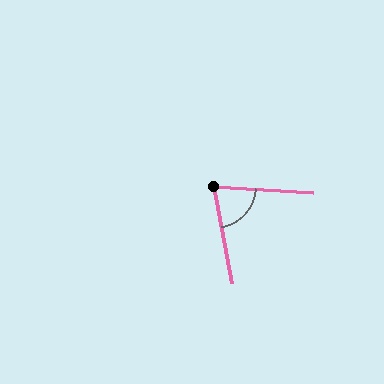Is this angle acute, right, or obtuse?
It is acute.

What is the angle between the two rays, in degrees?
Approximately 76 degrees.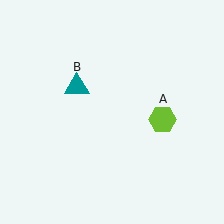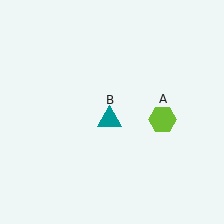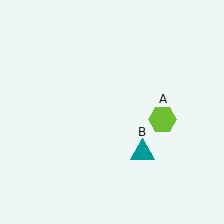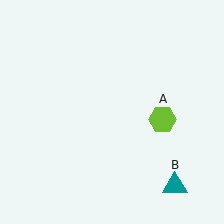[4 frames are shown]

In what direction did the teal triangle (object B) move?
The teal triangle (object B) moved down and to the right.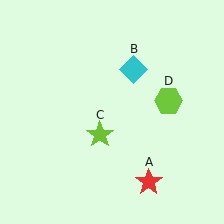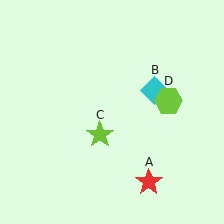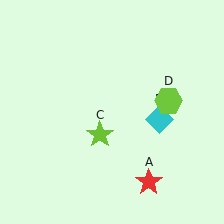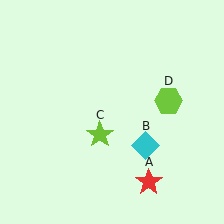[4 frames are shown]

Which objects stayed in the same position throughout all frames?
Red star (object A) and lime star (object C) and lime hexagon (object D) remained stationary.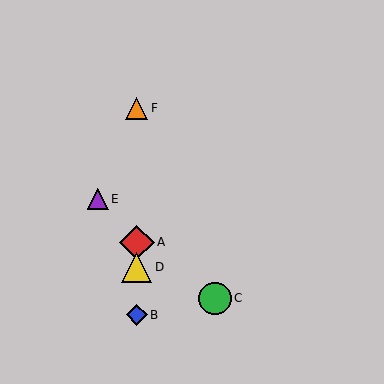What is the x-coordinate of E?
Object E is at x≈98.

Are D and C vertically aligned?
No, D is at x≈137 and C is at x≈215.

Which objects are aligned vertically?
Objects A, B, D, F are aligned vertically.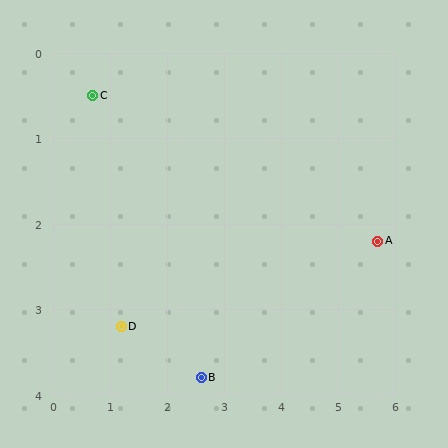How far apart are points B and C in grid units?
Points B and C are about 3.8 grid units apart.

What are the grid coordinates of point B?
Point B is at approximately (2.6, 3.8).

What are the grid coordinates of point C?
Point C is at approximately (0.7, 0.5).